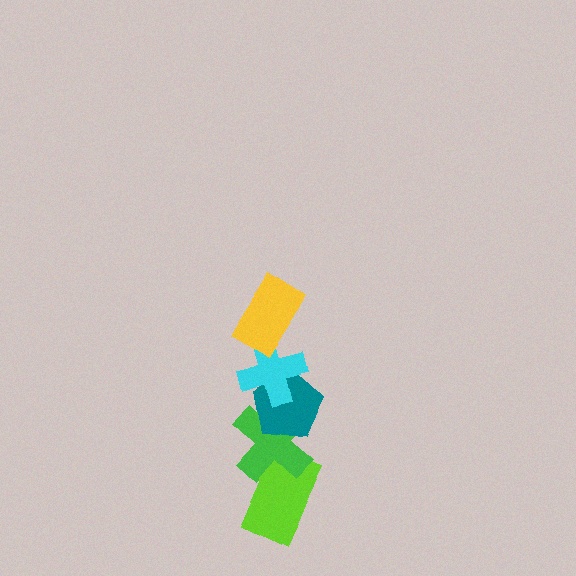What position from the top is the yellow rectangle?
The yellow rectangle is 1st from the top.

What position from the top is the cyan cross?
The cyan cross is 2nd from the top.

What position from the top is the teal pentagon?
The teal pentagon is 3rd from the top.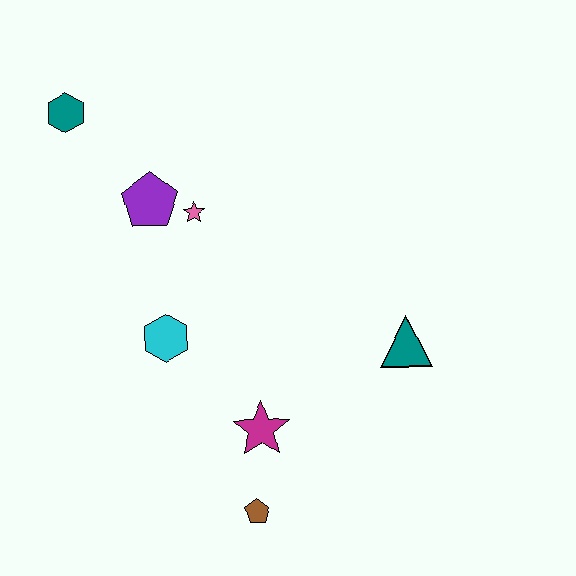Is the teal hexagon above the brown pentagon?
Yes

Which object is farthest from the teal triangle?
The teal hexagon is farthest from the teal triangle.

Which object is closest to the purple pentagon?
The pink star is closest to the purple pentagon.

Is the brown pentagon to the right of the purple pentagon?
Yes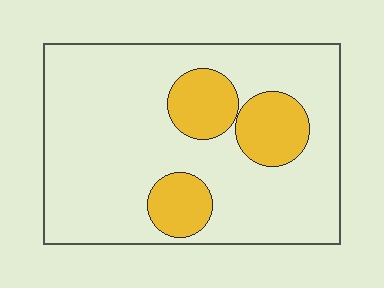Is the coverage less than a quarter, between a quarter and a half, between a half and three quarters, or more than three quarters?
Less than a quarter.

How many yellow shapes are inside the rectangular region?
3.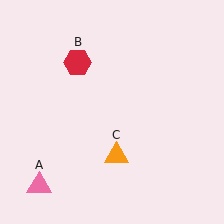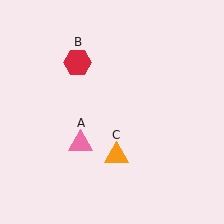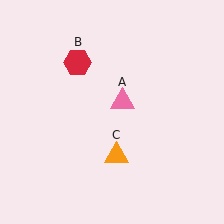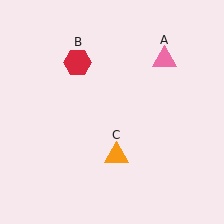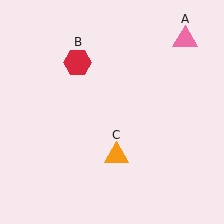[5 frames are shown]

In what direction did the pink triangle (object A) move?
The pink triangle (object A) moved up and to the right.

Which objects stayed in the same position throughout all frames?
Red hexagon (object B) and orange triangle (object C) remained stationary.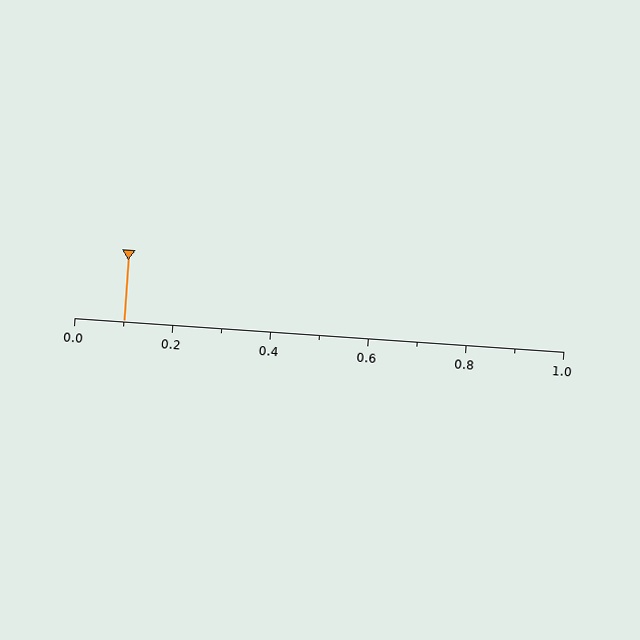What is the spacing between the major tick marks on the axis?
The major ticks are spaced 0.2 apart.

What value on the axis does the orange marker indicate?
The marker indicates approximately 0.1.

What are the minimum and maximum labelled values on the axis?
The axis runs from 0.0 to 1.0.